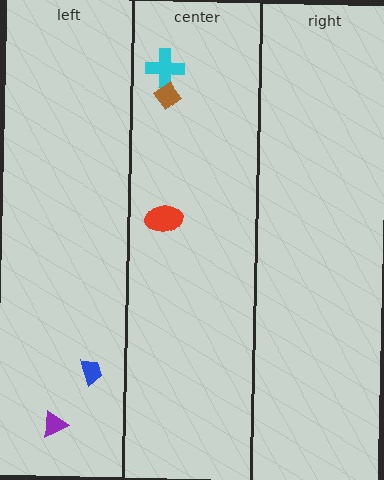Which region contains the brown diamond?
The center region.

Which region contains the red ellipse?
The center region.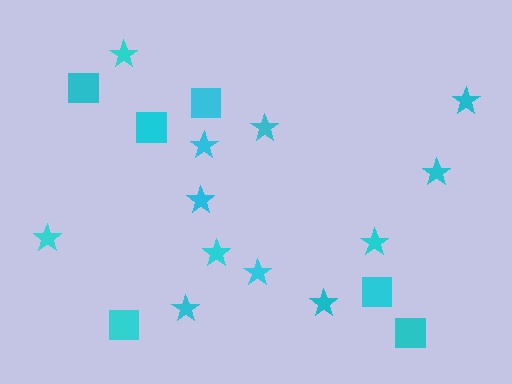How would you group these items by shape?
There are 2 groups: one group of squares (6) and one group of stars (12).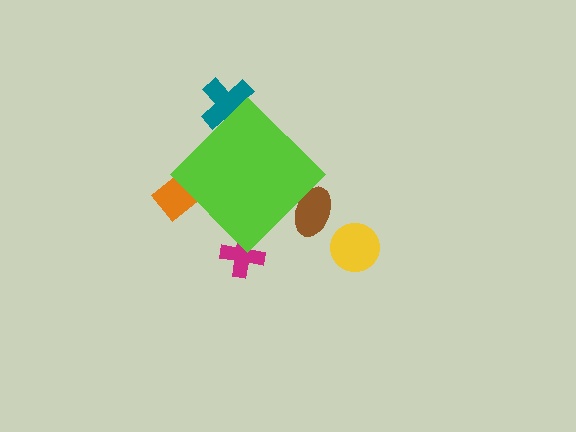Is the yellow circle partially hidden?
No, the yellow circle is fully visible.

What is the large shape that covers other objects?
A lime diamond.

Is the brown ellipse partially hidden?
Yes, the brown ellipse is partially hidden behind the lime diamond.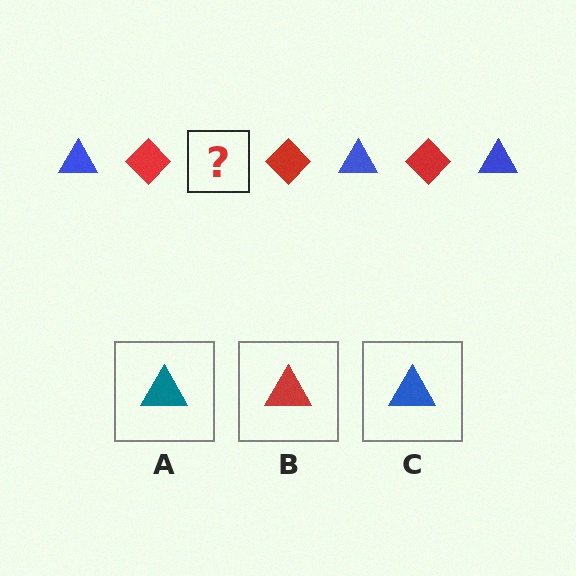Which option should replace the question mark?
Option C.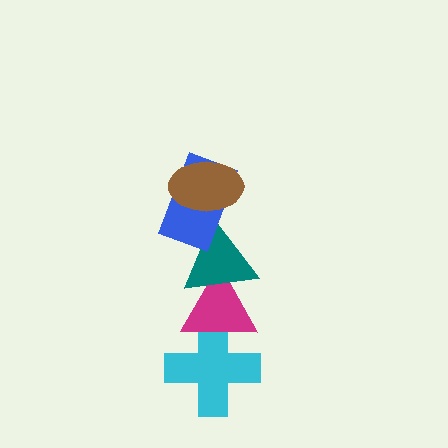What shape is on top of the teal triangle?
The blue rectangle is on top of the teal triangle.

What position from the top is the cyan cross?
The cyan cross is 5th from the top.